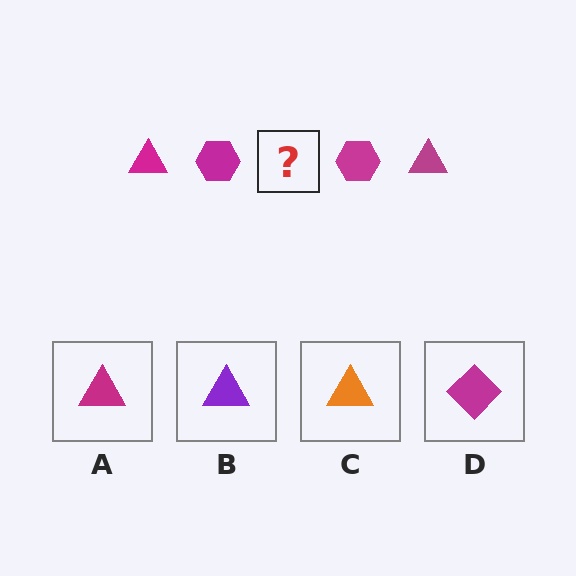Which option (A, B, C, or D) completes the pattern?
A.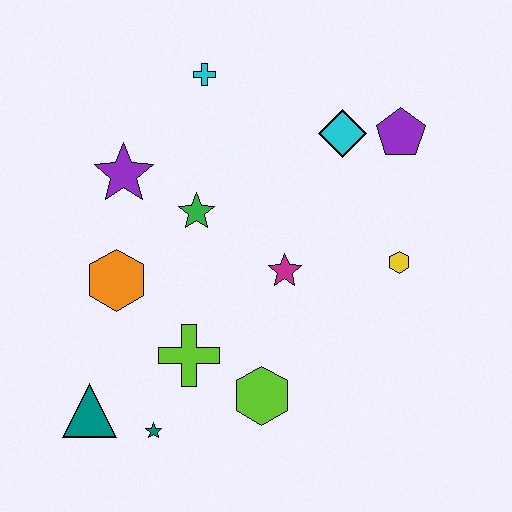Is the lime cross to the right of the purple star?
Yes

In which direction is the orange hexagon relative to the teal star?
The orange hexagon is above the teal star.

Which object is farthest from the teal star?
The purple pentagon is farthest from the teal star.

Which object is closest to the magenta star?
The green star is closest to the magenta star.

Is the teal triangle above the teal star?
Yes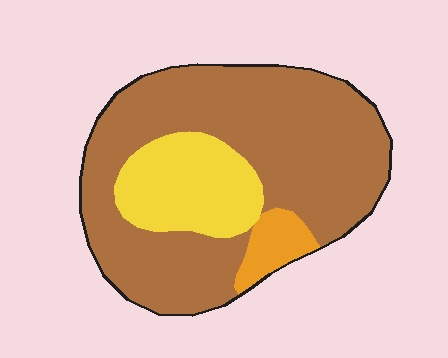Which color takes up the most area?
Brown, at roughly 75%.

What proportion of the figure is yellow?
Yellow takes up less than a quarter of the figure.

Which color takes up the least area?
Orange, at roughly 5%.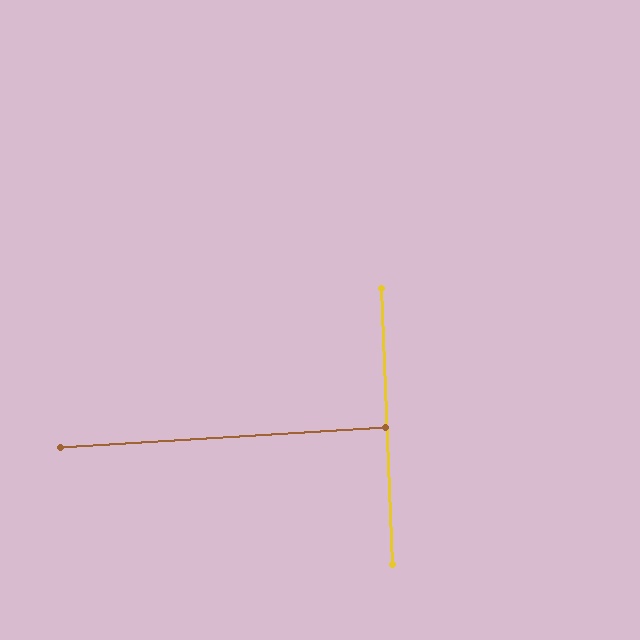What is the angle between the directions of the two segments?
Approximately 89 degrees.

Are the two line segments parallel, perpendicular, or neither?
Perpendicular — they meet at approximately 89°.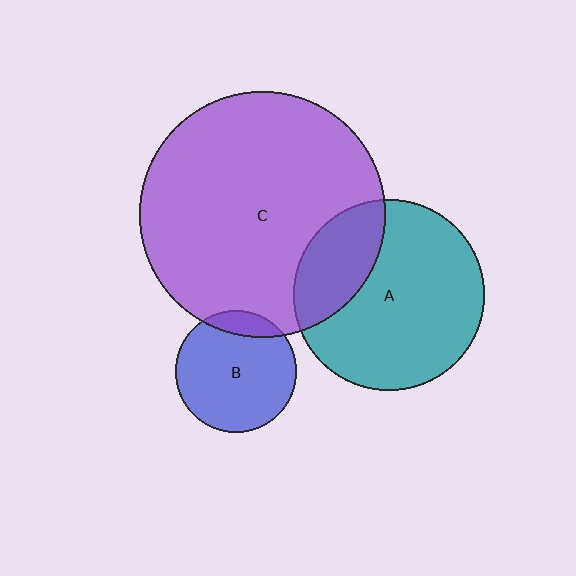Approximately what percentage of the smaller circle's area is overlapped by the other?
Approximately 25%.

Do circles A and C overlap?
Yes.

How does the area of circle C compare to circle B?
Approximately 4.1 times.